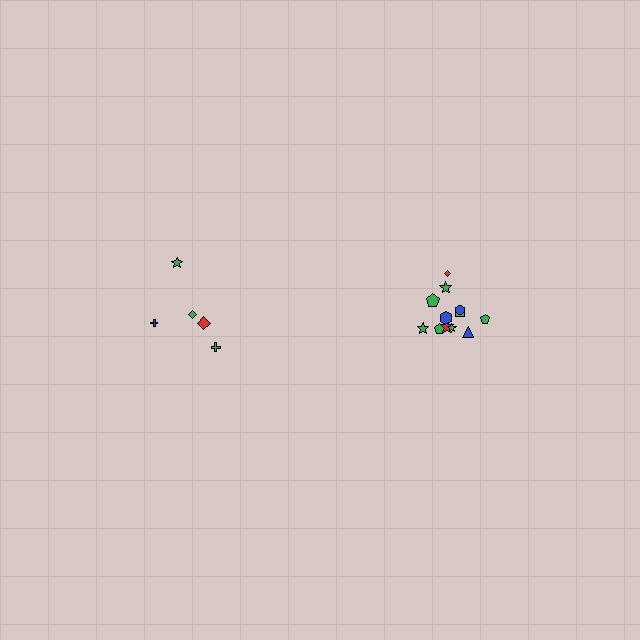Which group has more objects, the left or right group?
The right group.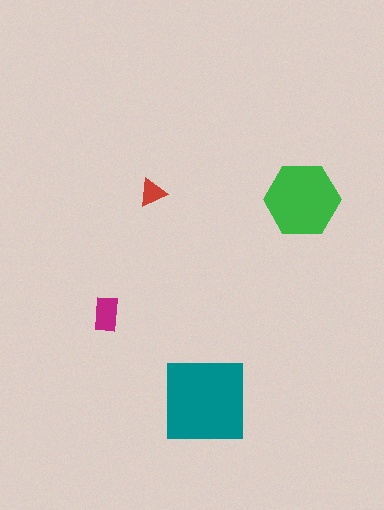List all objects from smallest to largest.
The red triangle, the magenta rectangle, the green hexagon, the teal square.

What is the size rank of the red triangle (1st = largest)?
4th.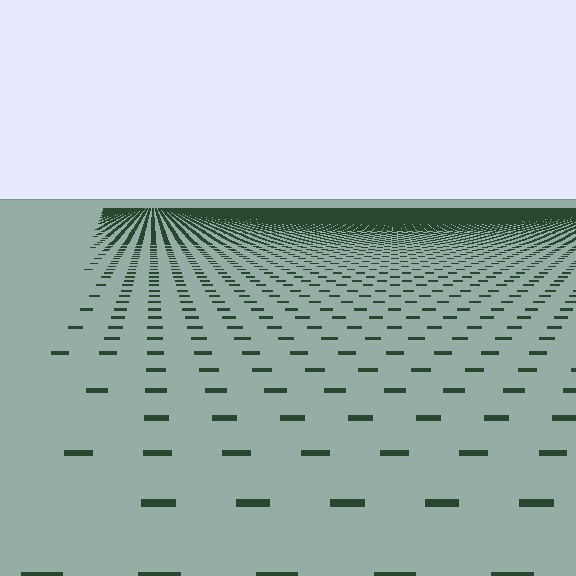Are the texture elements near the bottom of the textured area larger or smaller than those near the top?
Larger. Near the bottom, elements are closer to the viewer and appear at a bigger on-screen size.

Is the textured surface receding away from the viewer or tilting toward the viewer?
The surface is receding away from the viewer. Texture elements get smaller and denser toward the top.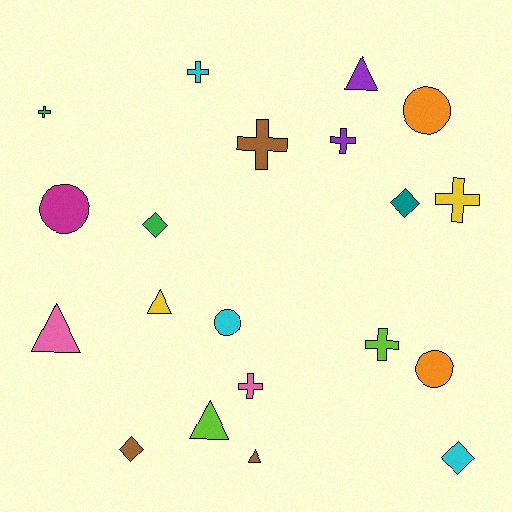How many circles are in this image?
There are 4 circles.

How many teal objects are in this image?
There is 1 teal object.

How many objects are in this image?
There are 20 objects.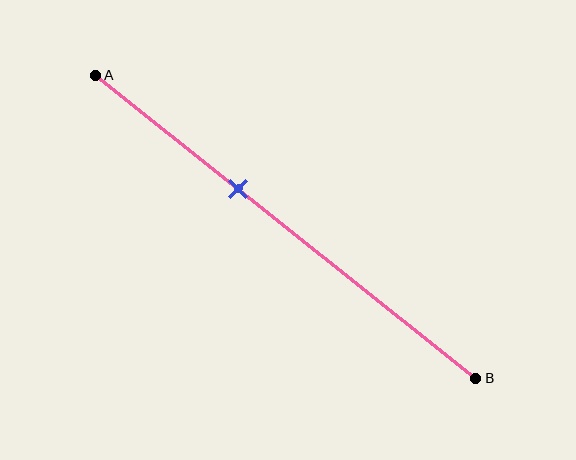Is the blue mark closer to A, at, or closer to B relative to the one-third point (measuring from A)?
The blue mark is closer to point B than the one-third point of segment AB.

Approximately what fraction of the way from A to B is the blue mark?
The blue mark is approximately 40% of the way from A to B.